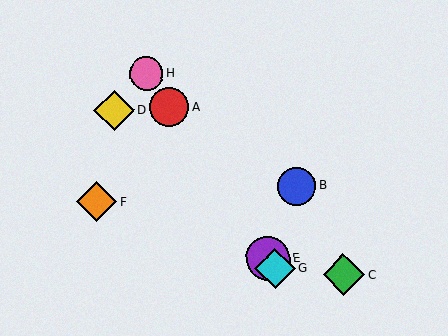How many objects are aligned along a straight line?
4 objects (A, E, G, H) are aligned along a straight line.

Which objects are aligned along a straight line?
Objects A, E, G, H are aligned along a straight line.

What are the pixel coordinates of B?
Object B is at (297, 186).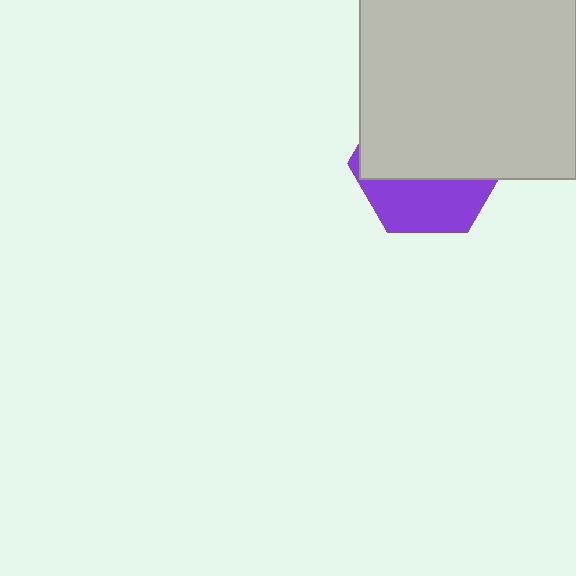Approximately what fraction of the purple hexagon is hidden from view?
Roughly 63% of the purple hexagon is hidden behind the light gray square.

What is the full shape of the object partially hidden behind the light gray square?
The partially hidden object is a purple hexagon.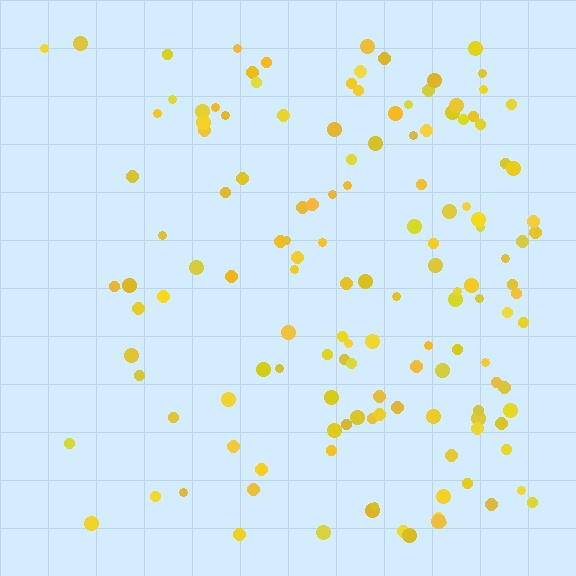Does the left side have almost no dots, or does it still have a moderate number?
Still a moderate number, just noticeably fewer than the right.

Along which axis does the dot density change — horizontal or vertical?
Horizontal.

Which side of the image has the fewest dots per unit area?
The left.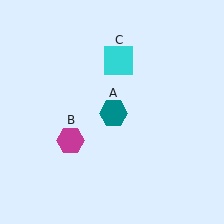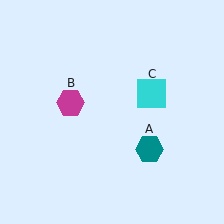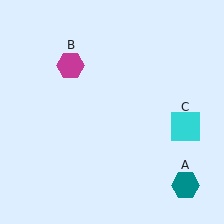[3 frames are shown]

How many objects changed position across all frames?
3 objects changed position: teal hexagon (object A), magenta hexagon (object B), cyan square (object C).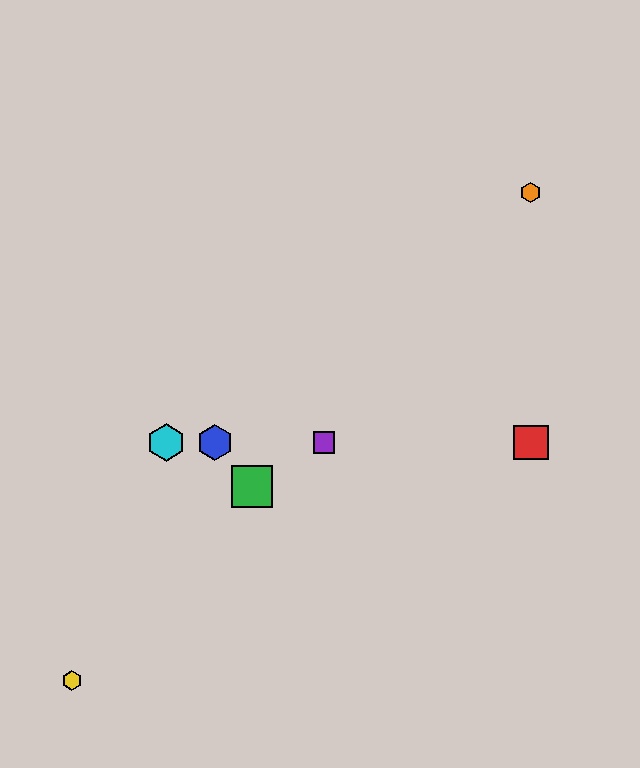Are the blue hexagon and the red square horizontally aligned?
Yes, both are at y≈442.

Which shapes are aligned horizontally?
The red square, the blue hexagon, the purple square, the cyan hexagon are aligned horizontally.